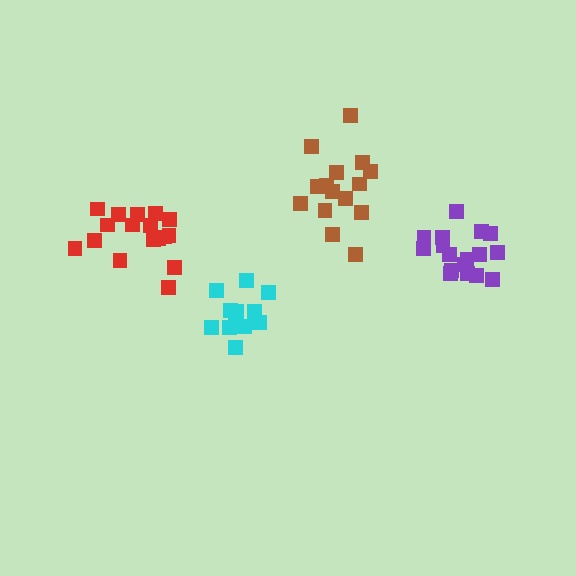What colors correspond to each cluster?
The clusters are colored: brown, cyan, red, purple.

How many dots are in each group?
Group 1: 15 dots, Group 2: 12 dots, Group 3: 17 dots, Group 4: 17 dots (61 total).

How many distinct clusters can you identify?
There are 4 distinct clusters.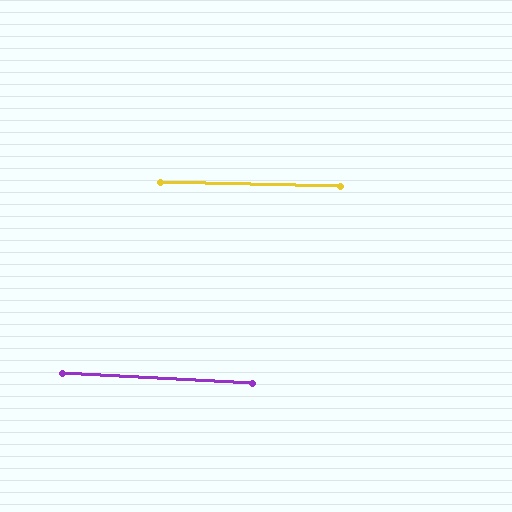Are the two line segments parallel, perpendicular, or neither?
Parallel — their directions differ by only 1.5°.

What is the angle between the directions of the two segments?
Approximately 1 degree.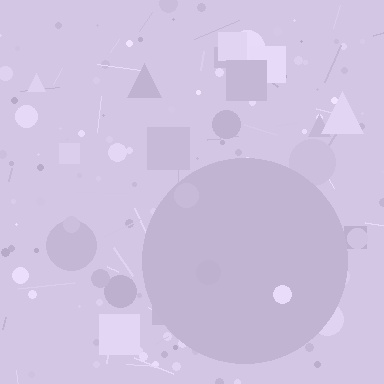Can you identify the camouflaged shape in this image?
The camouflaged shape is a circle.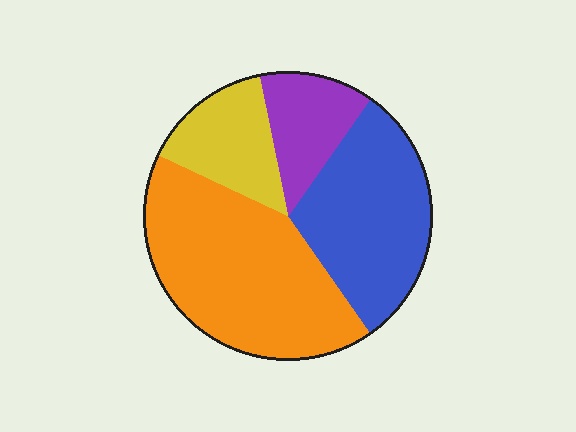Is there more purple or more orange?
Orange.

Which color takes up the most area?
Orange, at roughly 40%.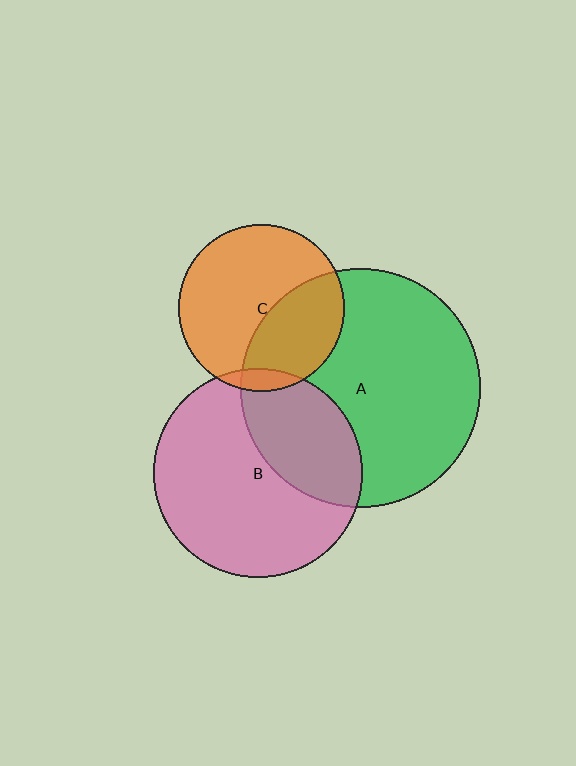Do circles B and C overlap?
Yes.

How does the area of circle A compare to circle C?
Approximately 2.1 times.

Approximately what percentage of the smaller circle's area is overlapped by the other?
Approximately 5%.